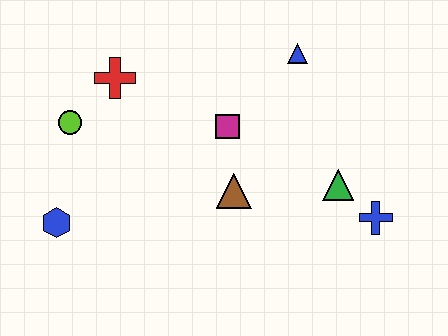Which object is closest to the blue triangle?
The magenta square is closest to the blue triangle.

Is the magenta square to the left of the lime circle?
No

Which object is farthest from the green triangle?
The blue hexagon is farthest from the green triangle.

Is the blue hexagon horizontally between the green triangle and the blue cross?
No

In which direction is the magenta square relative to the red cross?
The magenta square is to the right of the red cross.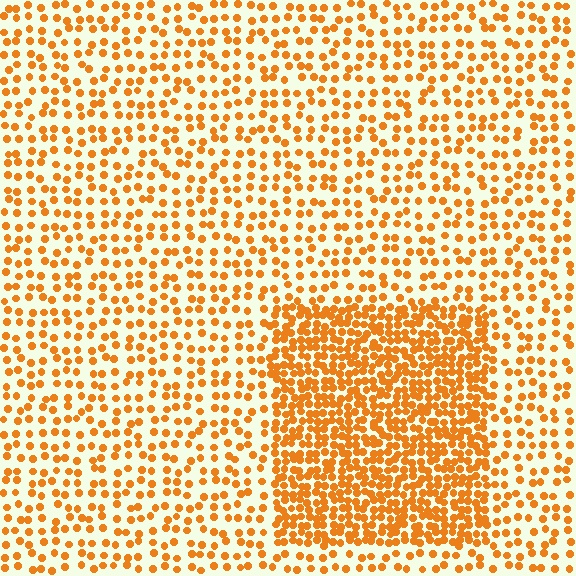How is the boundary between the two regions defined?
The boundary is defined by a change in element density (approximately 2.3x ratio). All elements are the same color, size, and shape.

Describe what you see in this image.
The image contains small orange elements arranged at two different densities. A rectangle-shaped region is visible where the elements are more densely packed than the surrounding area.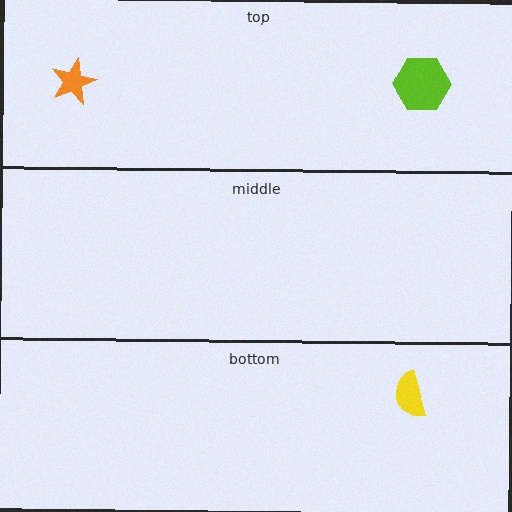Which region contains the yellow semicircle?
The bottom region.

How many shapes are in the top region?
2.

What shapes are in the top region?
The lime hexagon, the orange star.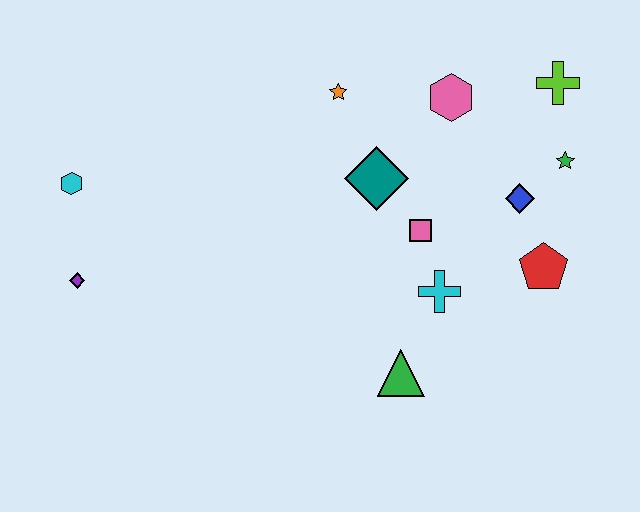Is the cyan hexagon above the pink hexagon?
No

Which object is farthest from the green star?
The purple diamond is farthest from the green star.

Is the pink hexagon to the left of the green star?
Yes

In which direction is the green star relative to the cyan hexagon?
The green star is to the right of the cyan hexagon.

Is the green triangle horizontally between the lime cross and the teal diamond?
Yes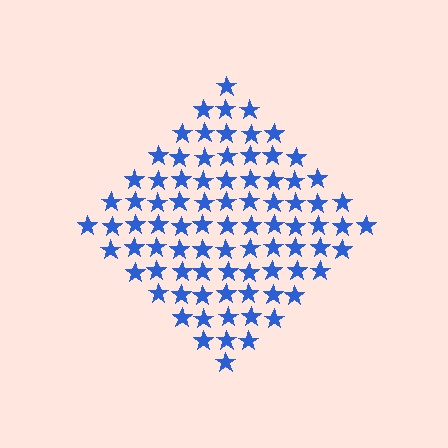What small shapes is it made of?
It is made of small stars.